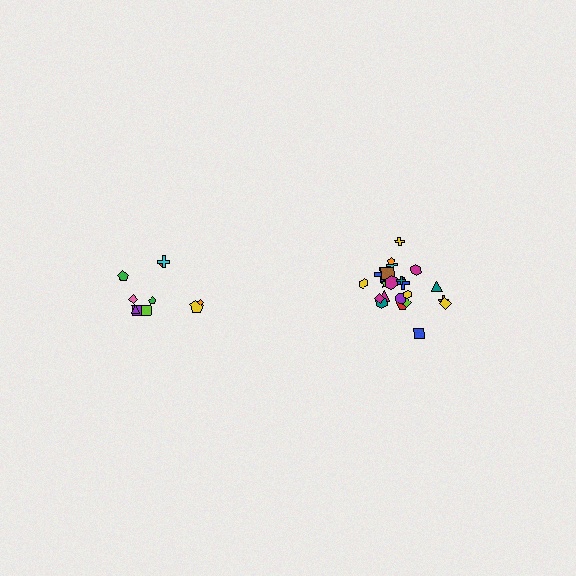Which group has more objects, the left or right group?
The right group.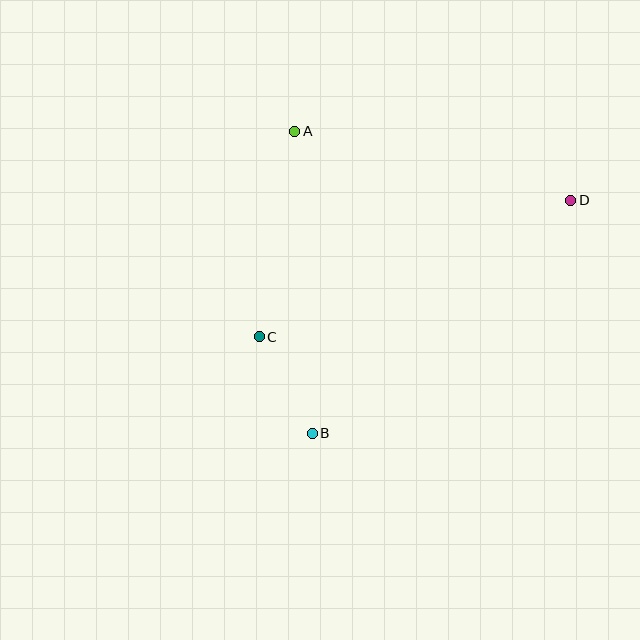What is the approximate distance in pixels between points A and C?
The distance between A and C is approximately 209 pixels.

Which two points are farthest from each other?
Points B and D are farthest from each other.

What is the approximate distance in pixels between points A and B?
The distance between A and B is approximately 303 pixels.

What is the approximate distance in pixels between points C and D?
The distance between C and D is approximately 340 pixels.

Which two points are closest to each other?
Points B and C are closest to each other.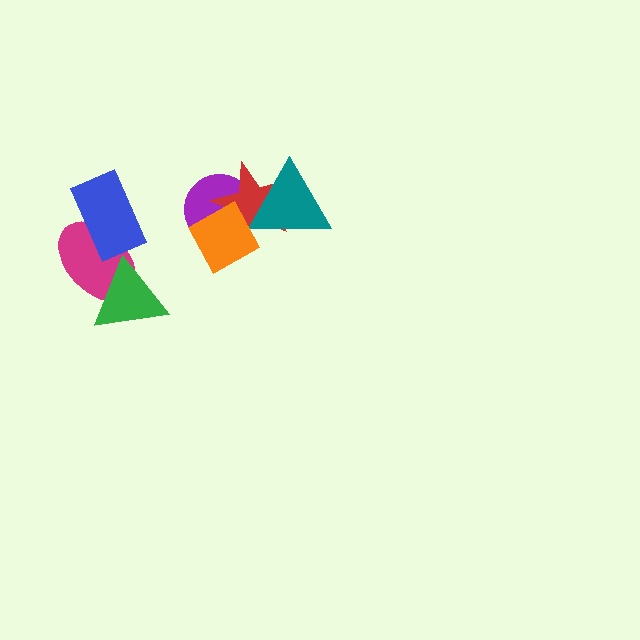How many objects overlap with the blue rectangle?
1 object overlaps with the blue rectangle.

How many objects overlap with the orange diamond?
3 objects overlap with the orange diamond.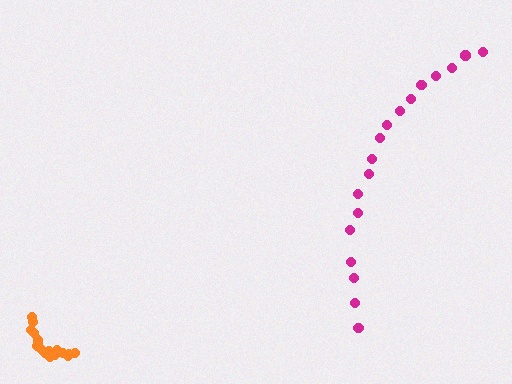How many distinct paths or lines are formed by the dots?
There are 2 distinct paths.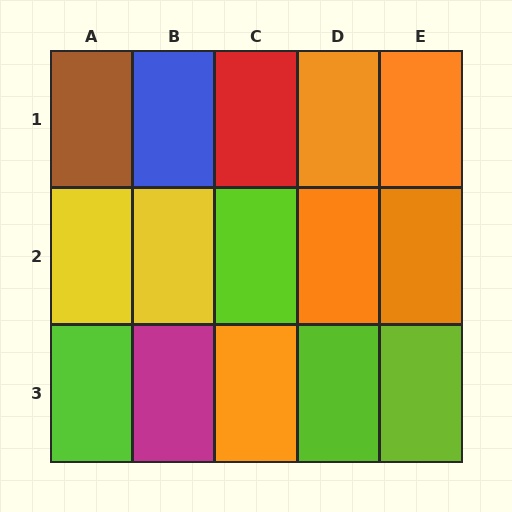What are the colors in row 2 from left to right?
Yellow, yellow, lime, orange, orange.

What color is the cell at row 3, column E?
Lime.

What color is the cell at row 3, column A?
Lime.